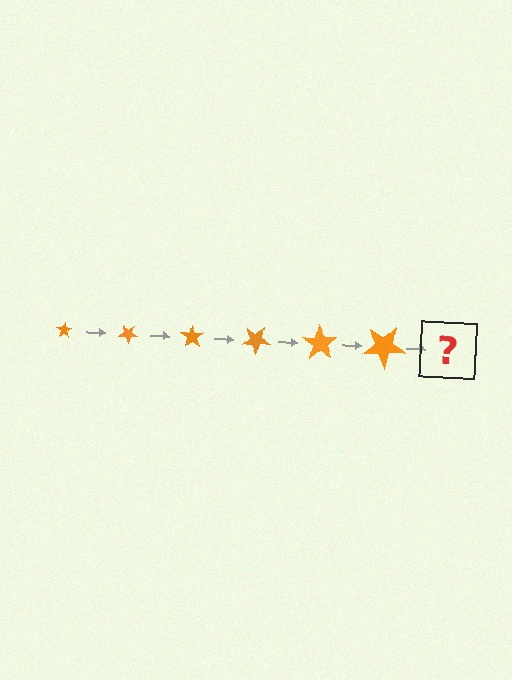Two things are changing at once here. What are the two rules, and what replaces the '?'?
The two rules are that the star grows larger each step and it rotates 35 degrees each step. The '?' should be a star, larger than the previous one and rotated 210 degrees from the start.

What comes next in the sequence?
The next element should be a star, larger than the previous one and rotated 210 degrees from the start.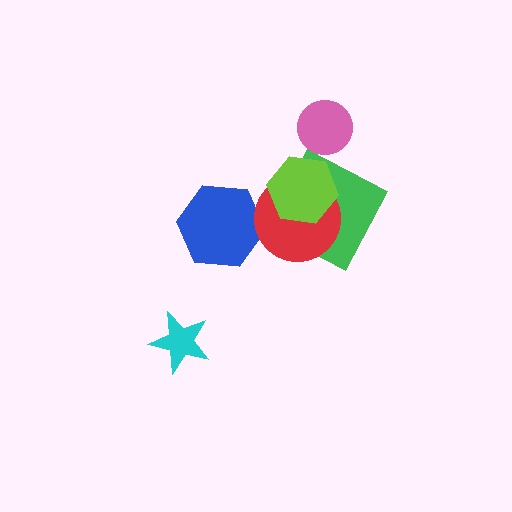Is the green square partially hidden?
Yes, it is partially covered by another shape.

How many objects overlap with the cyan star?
0 objects overlap with the cyan star.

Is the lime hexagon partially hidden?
No, no other shape covers it.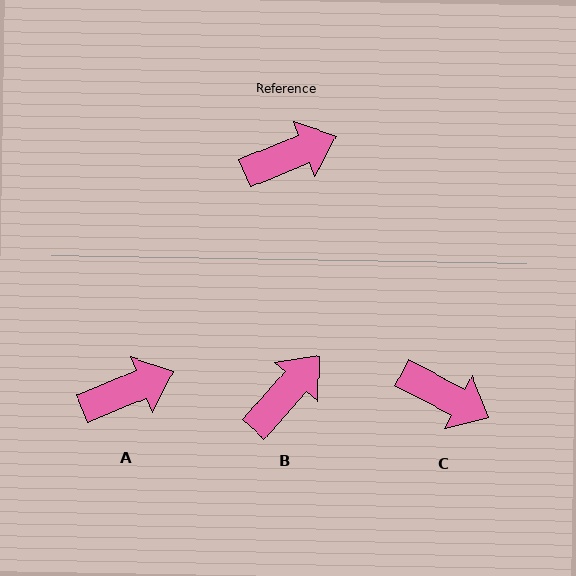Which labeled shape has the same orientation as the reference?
A.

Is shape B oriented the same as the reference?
No, it is off by about 26 degrees.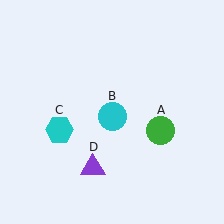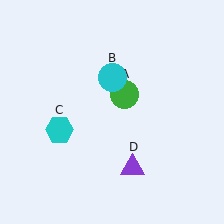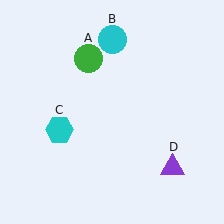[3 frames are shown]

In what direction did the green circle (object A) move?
The green circle (object A) moved up and to the left.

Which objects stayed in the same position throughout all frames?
Cyan hexagon (object C) remained stationary.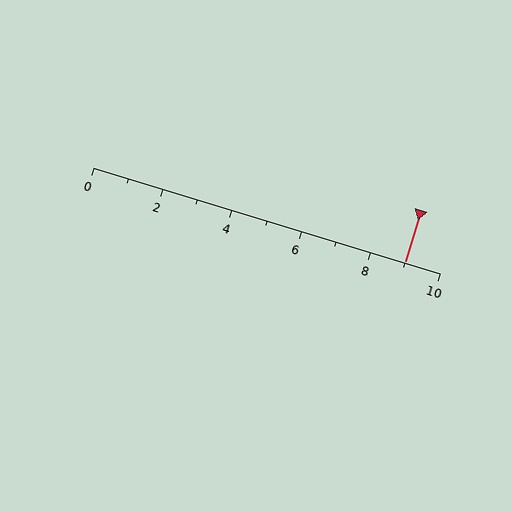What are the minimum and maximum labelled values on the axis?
The axis runs from 0 to 10.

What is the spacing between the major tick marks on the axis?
The major ticks are spaced 2 apart.